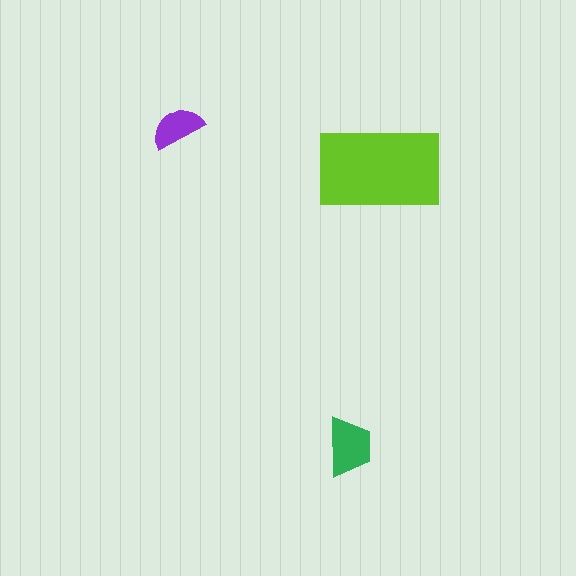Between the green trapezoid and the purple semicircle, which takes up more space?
The green trapezoid.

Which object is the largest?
The lime rectangle.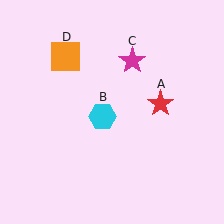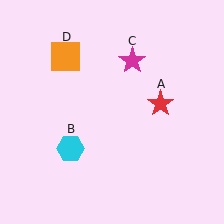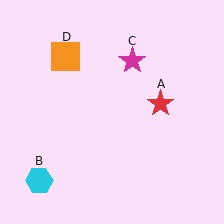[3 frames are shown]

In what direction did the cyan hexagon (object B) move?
The cyan hexagon (object B) moved down and to the left.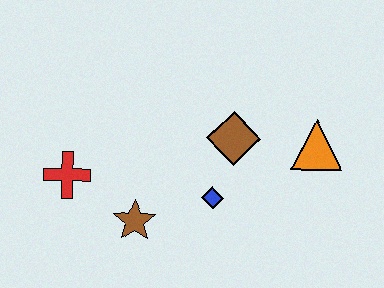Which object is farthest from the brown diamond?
The red cross is farthest from the brown diamond.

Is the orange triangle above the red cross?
Yes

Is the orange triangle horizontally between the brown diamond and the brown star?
No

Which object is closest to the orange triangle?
The brown diamond is closest to the orange triangle.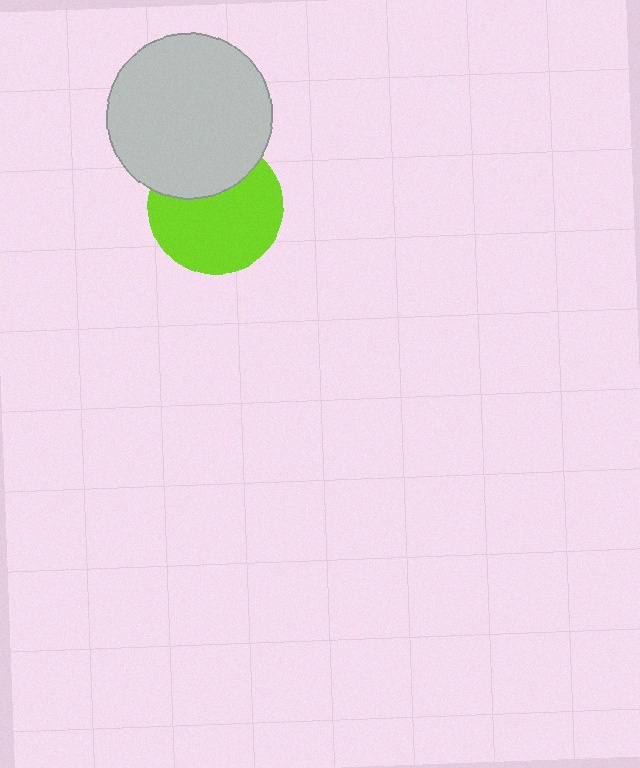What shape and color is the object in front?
The object in front is a light gray circle.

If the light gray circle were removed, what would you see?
You would see the complete lime circle.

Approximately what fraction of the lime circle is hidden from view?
Roughly 32% of the lime circle is hidden behind the light gray circle.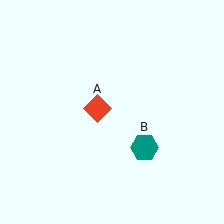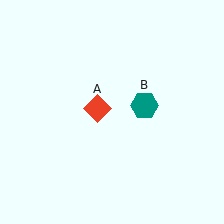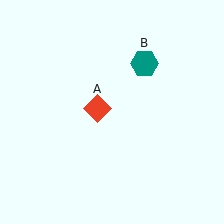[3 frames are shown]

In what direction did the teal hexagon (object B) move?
The teal hexagon (object B) moved up.